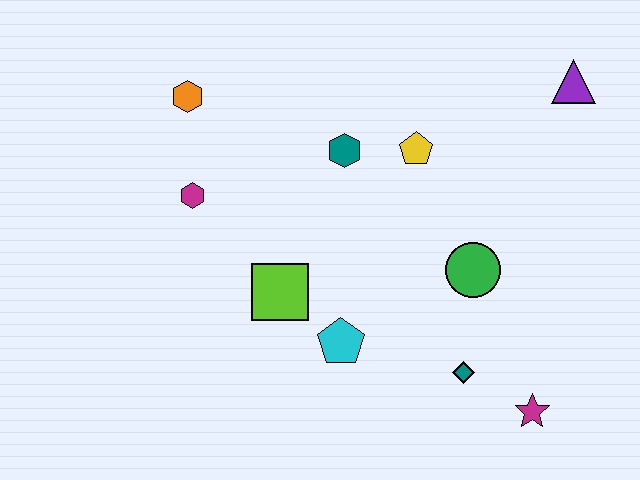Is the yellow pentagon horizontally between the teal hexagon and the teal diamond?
Yes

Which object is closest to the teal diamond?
The magenta star is closest to the teal diamond.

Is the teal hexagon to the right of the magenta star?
No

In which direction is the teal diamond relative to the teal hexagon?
The teal diamond is below the teal hexagon.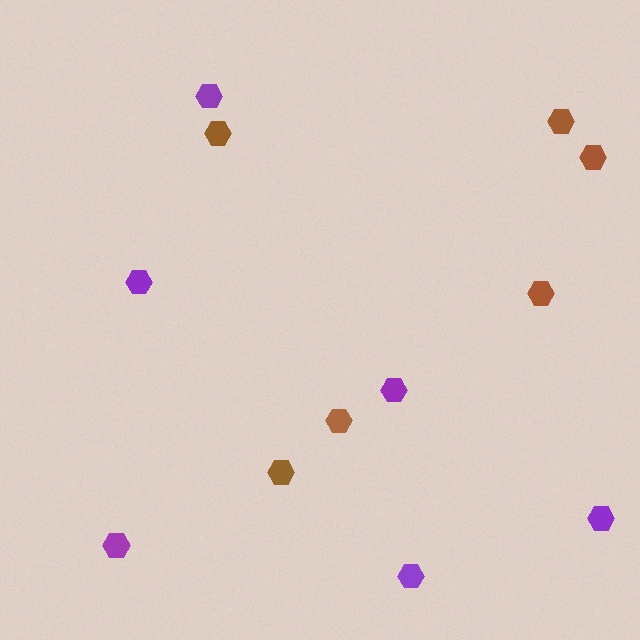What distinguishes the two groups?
There are 2 groups: one group of brown hexagons (6) and one group of purple hexagons (6).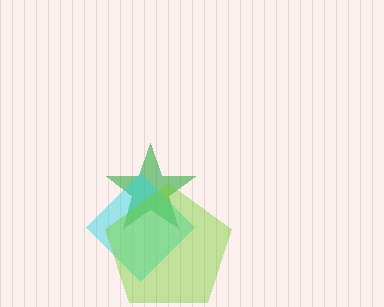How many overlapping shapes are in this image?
There are 3 overlapping shapes in the image.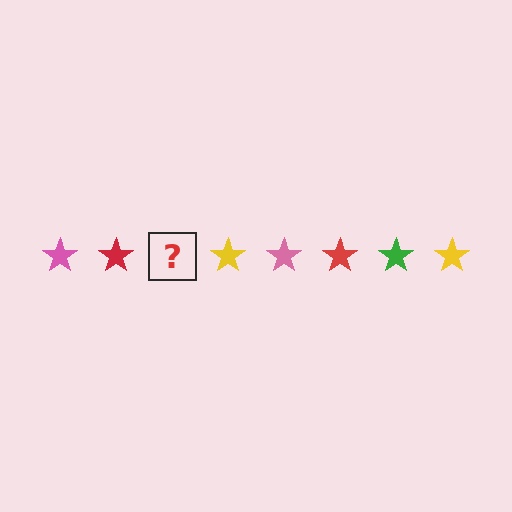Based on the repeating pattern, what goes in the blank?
The blank should be a green star.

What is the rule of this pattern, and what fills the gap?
The rule is that the pattern cycles through pink, red, green, yellow stars. The gap should be filled with a green star.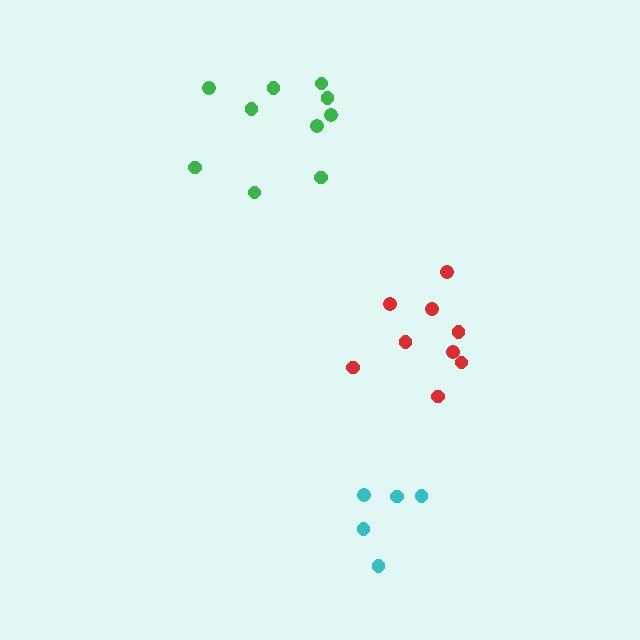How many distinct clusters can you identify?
There are 3 distinct clusters.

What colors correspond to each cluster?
The clusters are colored: red, green, cyan.